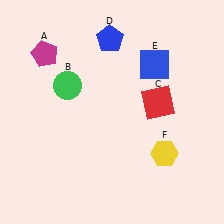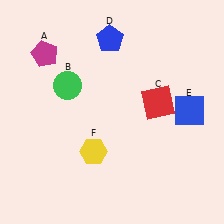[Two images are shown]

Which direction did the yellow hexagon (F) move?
The yellow hexagon (F) moved left.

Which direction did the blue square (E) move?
The blue square (E) moved down.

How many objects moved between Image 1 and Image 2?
2 objects moved between the two images.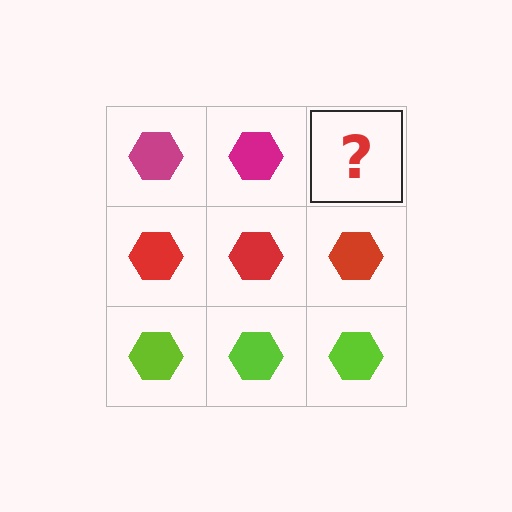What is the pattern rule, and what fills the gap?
The rule is that each row has a consistent color. The gap should be filled with a magenta hexagon.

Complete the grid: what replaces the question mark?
The question mark should be replaced with a magenta hexagon.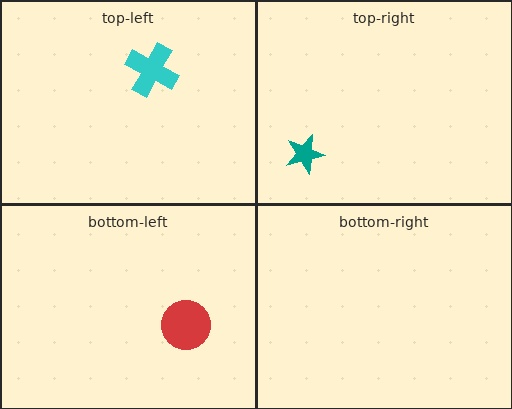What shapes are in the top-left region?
The cyan cross.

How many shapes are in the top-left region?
1.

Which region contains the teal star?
The top-right region.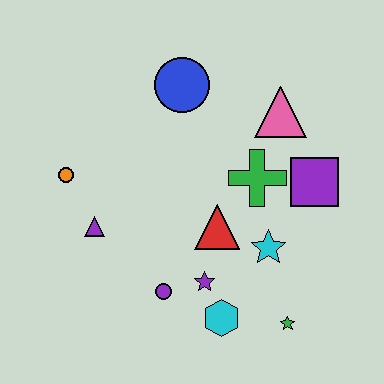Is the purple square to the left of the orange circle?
No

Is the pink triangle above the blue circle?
No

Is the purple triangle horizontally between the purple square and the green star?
No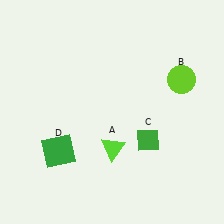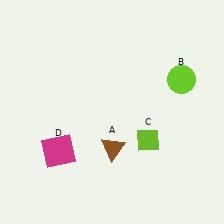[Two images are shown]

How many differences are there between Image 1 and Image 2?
There are 3 differences between the two images.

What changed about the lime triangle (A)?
In Image 1, A is lime. In Image 2, it changed to brown.